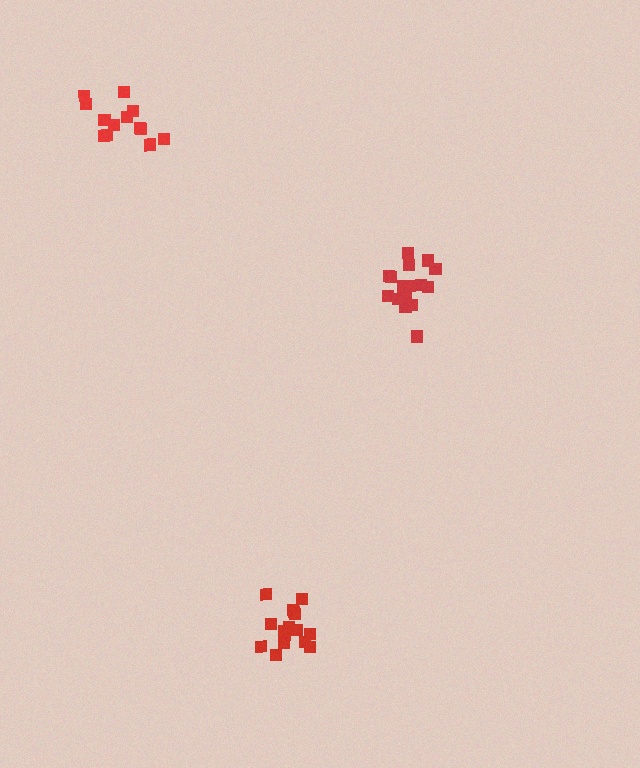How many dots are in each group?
Group 1: 16 dots, Group 2: 16 dots, Group 3: 14 dots (46 total).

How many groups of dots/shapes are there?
There are 3 groups.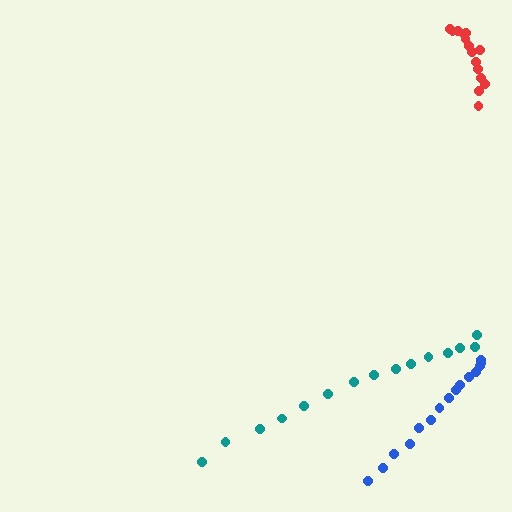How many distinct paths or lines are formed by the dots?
There are 3 distinct paths.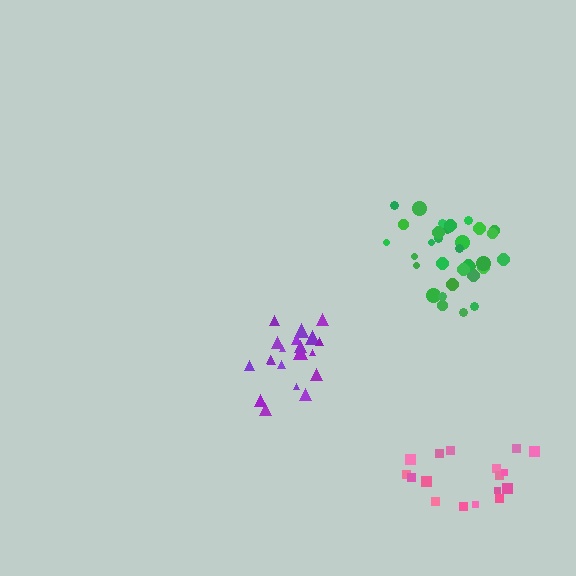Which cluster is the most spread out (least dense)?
Pink.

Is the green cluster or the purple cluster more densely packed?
Green.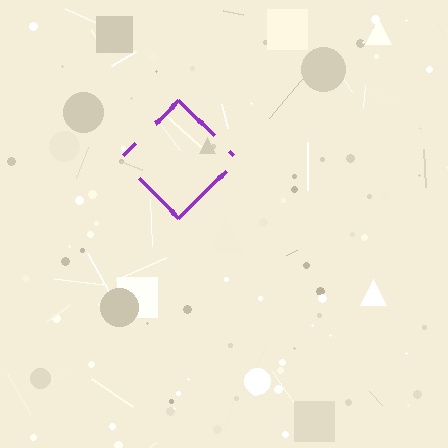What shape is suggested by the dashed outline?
The dashed outline suggests a diamond.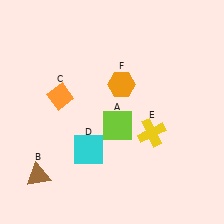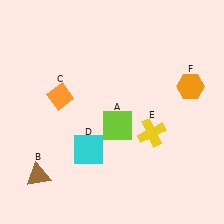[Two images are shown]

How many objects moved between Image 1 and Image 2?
1 object moved between the two images.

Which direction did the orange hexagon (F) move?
The orange hexagon (F) moved right.